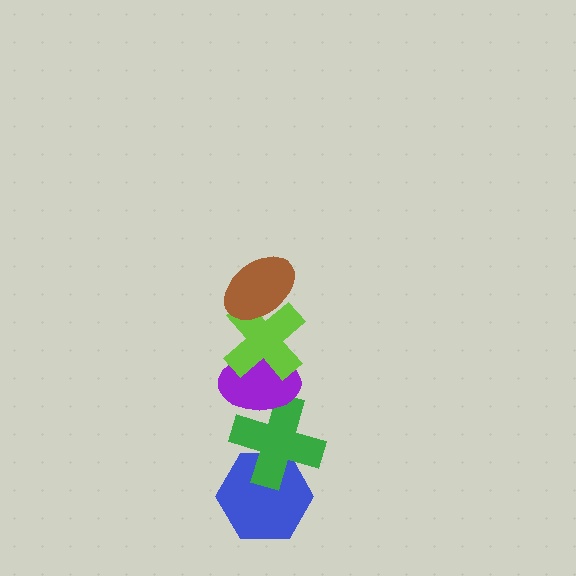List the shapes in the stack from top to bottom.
From top to bottom: the brown ellipse, the lime cross, the purple ellipse, the green cross, the blue hexagon.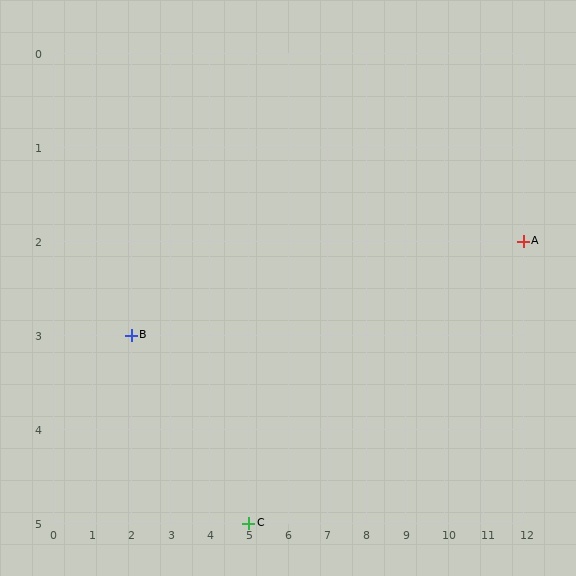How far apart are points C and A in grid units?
Points C and A are 7 columns and 3 rows apart (about 7.6 grid units diagonally).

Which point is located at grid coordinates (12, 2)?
Point A is at (12, 2).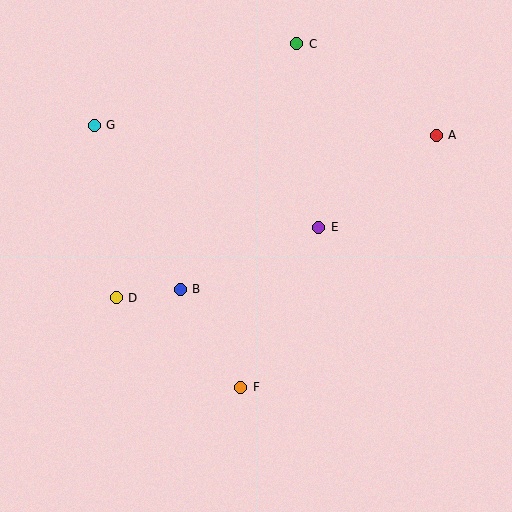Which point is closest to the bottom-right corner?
Point F is closest to the bottom-right corner.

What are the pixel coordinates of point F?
Point F is at (241, 387).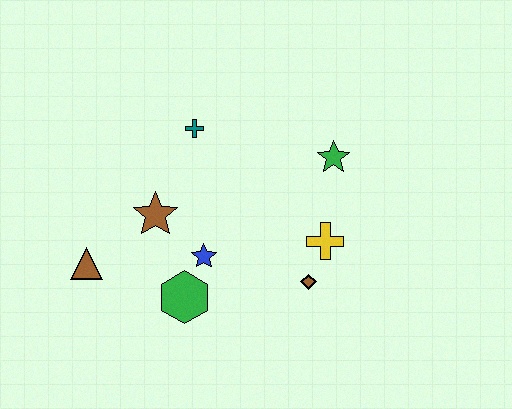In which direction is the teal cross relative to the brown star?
The teal cross is above the brown star.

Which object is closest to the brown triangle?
The brown star is closest to the brown triangle.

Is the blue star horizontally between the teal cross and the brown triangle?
No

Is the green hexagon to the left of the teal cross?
Yes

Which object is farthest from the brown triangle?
The green star is farthest from the brown triangle.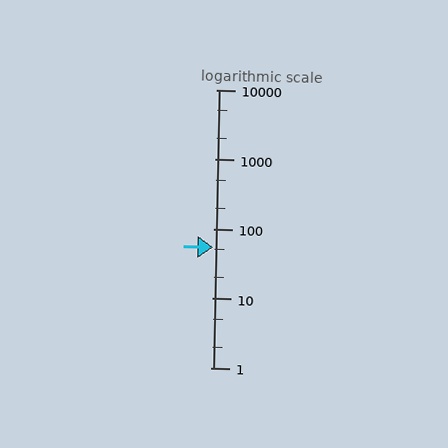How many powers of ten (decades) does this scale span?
The scale spans 4 decades, from 1 to 10000.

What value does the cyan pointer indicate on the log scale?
The pointer indicates approximately 55.